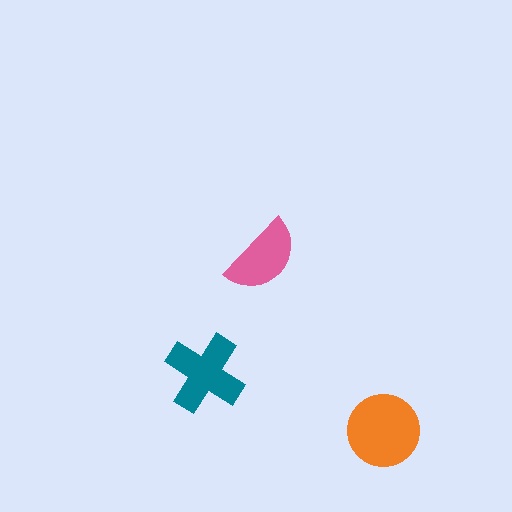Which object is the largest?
The orange circle.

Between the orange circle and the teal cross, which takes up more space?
The orange circle.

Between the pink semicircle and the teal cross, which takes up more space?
The teal cross.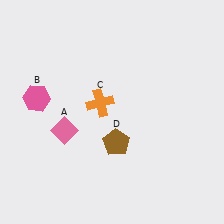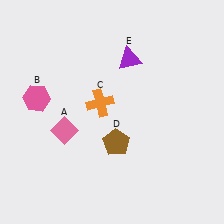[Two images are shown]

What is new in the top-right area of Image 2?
A purple triangle (E) was added in the top-right area of Image 2.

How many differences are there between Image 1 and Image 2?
There is 1 difference between the two images.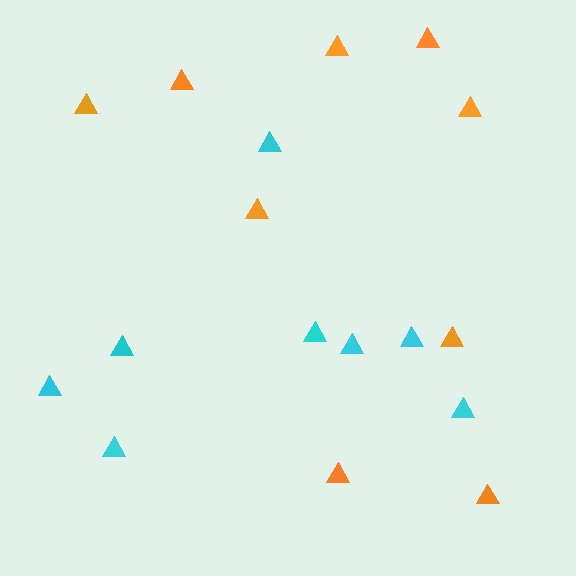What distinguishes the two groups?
There are 2 groups: one group of orange triangles (9) and one group of cyan triangles (8).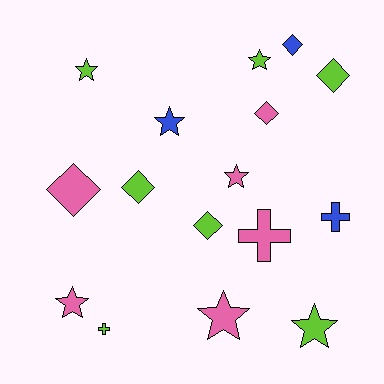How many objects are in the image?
There are 16 objects.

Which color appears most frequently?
Lime, with 7 objects.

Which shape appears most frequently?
Star, with 7 objects.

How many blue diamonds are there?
There is 1 blue diamond.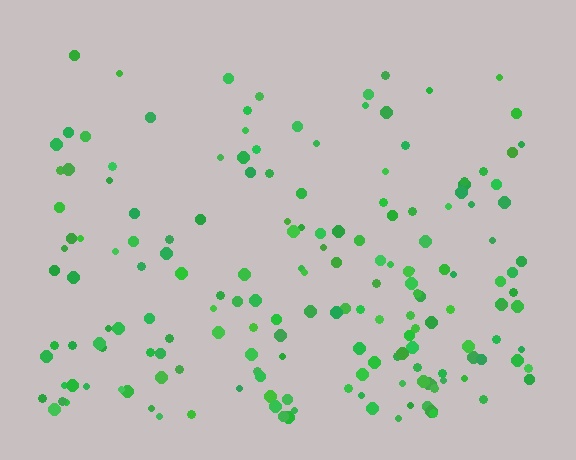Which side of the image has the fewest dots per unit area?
The top.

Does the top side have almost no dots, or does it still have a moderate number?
Still a moderate number, just noticeably fewer than the bottom.